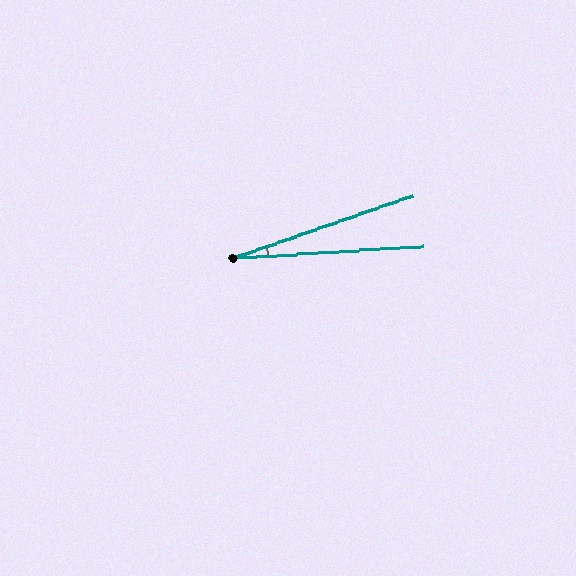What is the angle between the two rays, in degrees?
Approximately 16 degrees.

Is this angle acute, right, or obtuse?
It is acute.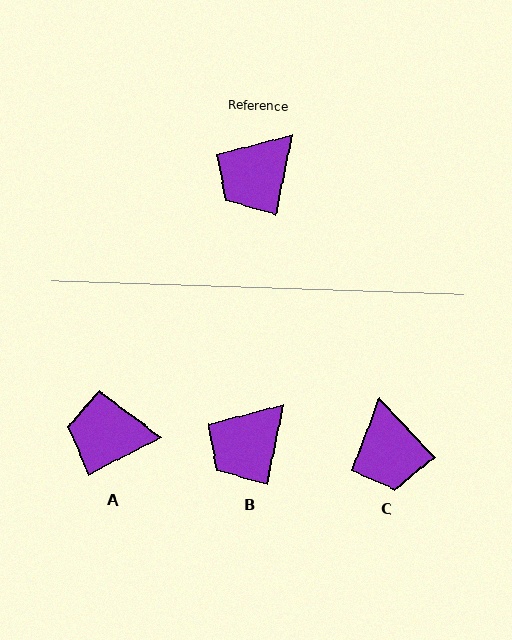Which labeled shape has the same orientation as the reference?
B.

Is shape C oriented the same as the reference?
No, it is off by about 55 degrees.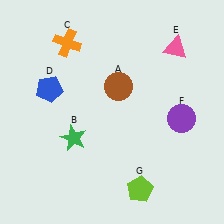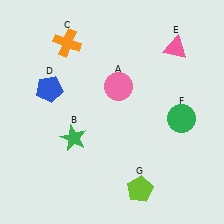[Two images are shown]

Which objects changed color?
A changed from brown to pink. F changed from purple to green.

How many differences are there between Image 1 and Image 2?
There are 2 differences between the two images.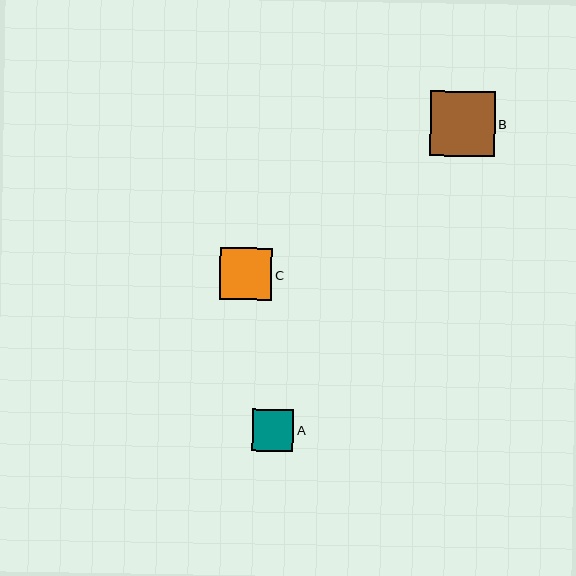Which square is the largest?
Square B is the largest with a size of approximately 65 pixels.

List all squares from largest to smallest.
From largest to smallest: B, C, A.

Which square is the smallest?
Square A is the smallest with a size of approximately 41 pixels.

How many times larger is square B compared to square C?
Square B is approximately 1.2 times the size of square C.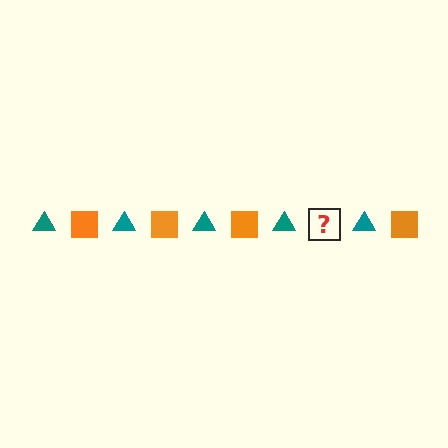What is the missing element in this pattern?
The missing element is an orange square.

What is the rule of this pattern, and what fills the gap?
The rule is that the pattern alternates between teal triangle and orange square. The gap should be filled with an orange square.